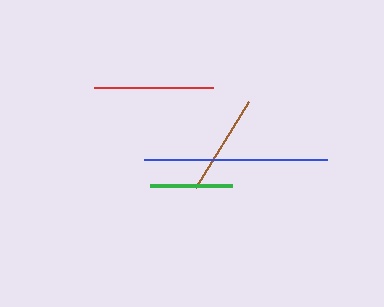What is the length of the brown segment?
The brown segment is approximately 101 pixels long.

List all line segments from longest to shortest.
From longest to shortest: blue, red, brown, green.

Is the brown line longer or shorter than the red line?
The red line is longer than the brown line.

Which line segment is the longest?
The blue line is the longest at approximately 183 pixels.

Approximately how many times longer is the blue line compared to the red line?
The blue line is approximately 1.5 times the length of the red line.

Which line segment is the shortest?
The green line is the shortest at approximately 83 pixels.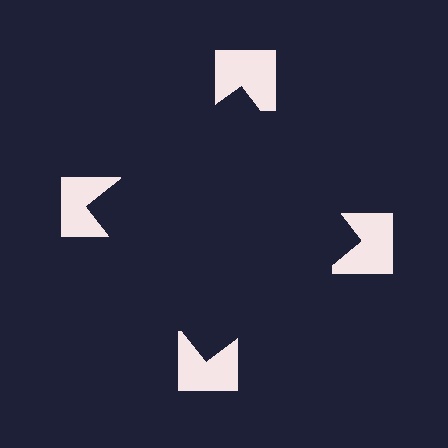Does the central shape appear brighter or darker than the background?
It typically appears slightly darker than the background, even though no actual brightness change is drawn.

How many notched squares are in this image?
There are 4 — one at each vertex of the illusory square.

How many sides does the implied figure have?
4 sides.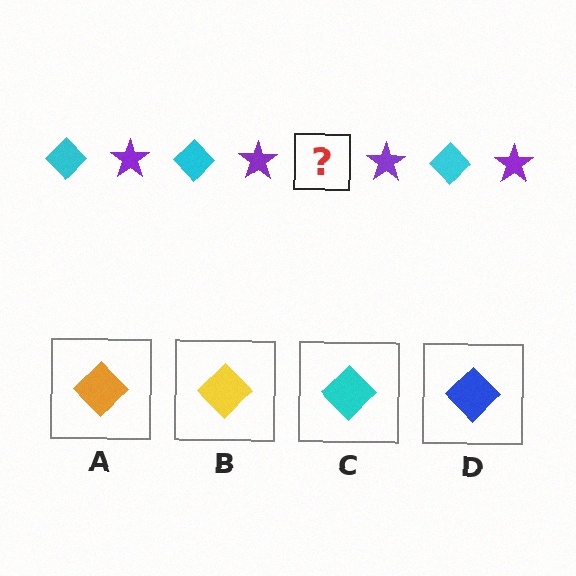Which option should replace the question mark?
Option C.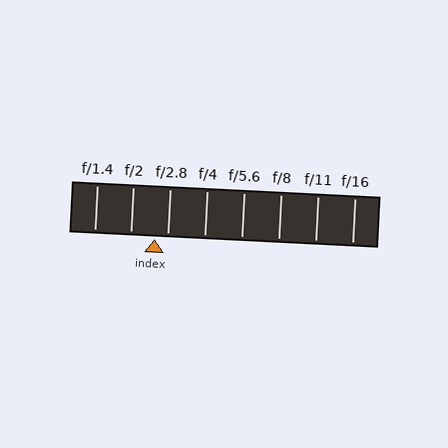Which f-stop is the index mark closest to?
The index mark is closest to f/2.8.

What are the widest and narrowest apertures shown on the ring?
The widest aperture shown is f/1.4 and the narrowest is f/16.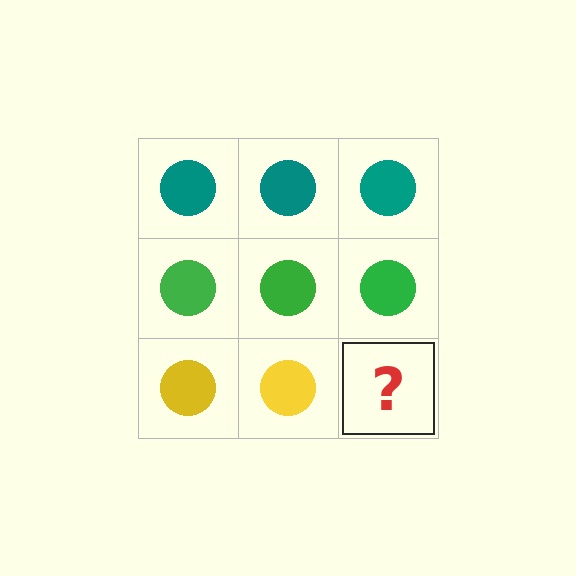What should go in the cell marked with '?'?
The missing cell should contain a yellow circle.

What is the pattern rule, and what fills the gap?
The rule is that each row has a consistent color. The gap should be filled with a yellow circle.